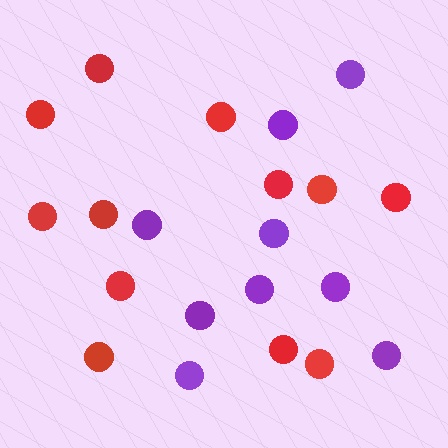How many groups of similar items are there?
There are 2 groups: one group of red circles (12) and one group of purple circles (9).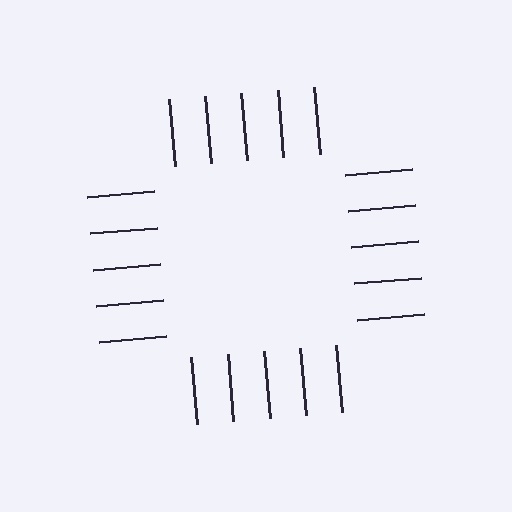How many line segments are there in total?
20 — 5 along each of the 4 edges.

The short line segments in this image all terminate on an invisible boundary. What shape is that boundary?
An illusory square — the line segments terminate on its edges but no continuous stroke is drawn.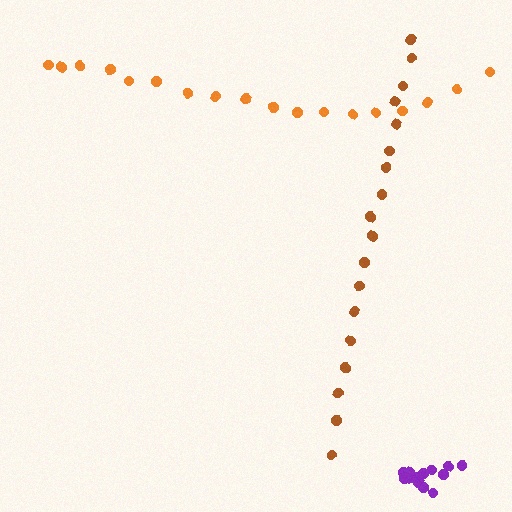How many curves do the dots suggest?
There are 3 distinct paths.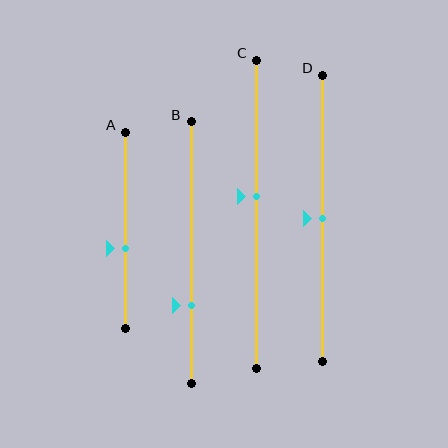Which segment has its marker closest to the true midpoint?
Segment D has its marker closest to the true midpoint.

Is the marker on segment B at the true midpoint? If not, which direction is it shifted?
No, the marker on segment B is shifted downward by about 20% of the segment length.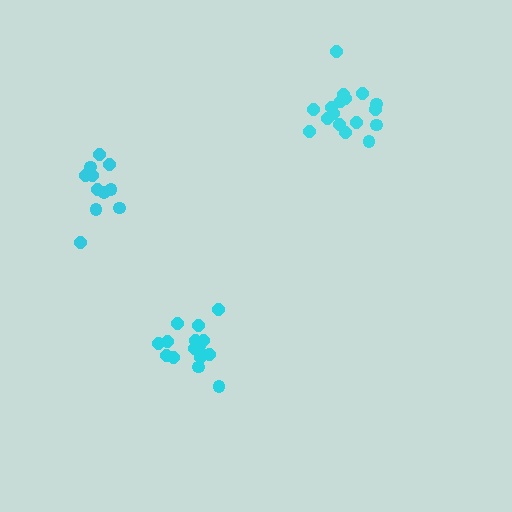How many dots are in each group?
Group 1: 16 dots, Group 2: 17 dots, Group 3: 11 dots (44 total).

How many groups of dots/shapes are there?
There are 3 groups.